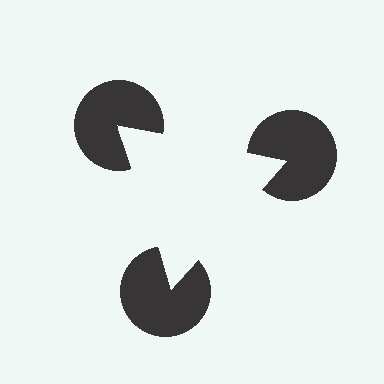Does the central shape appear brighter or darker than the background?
It typically appears slightly brighter than the background, even though no actual brightness change is drawn.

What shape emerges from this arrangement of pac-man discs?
An illusory triangle — its edges are inferred from the aligned wedge cuts in the pac-man discs, not physically drawn.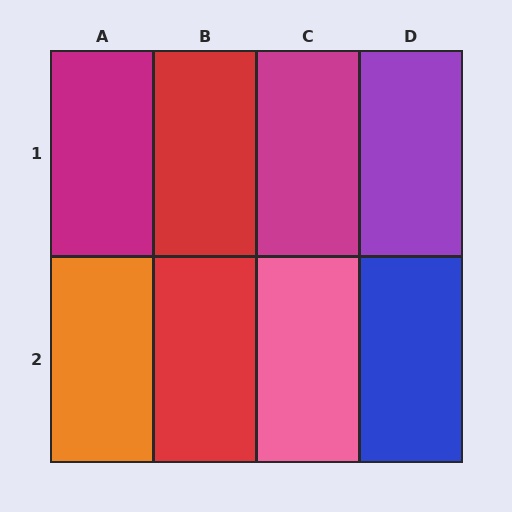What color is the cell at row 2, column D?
Blue.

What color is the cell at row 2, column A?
Orange.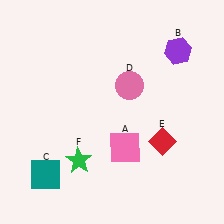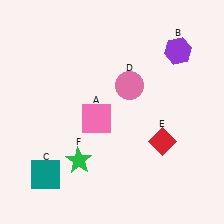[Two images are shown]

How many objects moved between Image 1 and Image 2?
1 object moved between the two images.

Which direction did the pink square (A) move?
The pink square (A) moved up.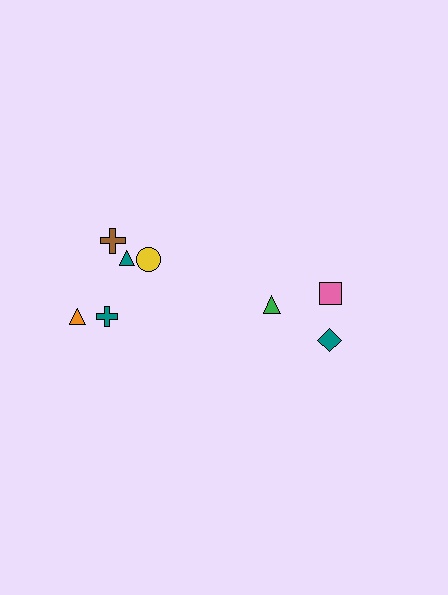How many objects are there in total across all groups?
There are 8 objects.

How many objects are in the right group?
There are 3 objects.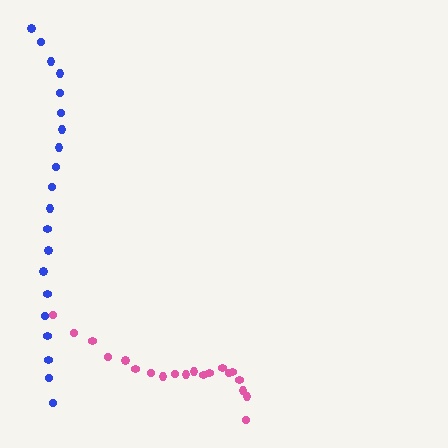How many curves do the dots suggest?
There are 2 distinct paths.